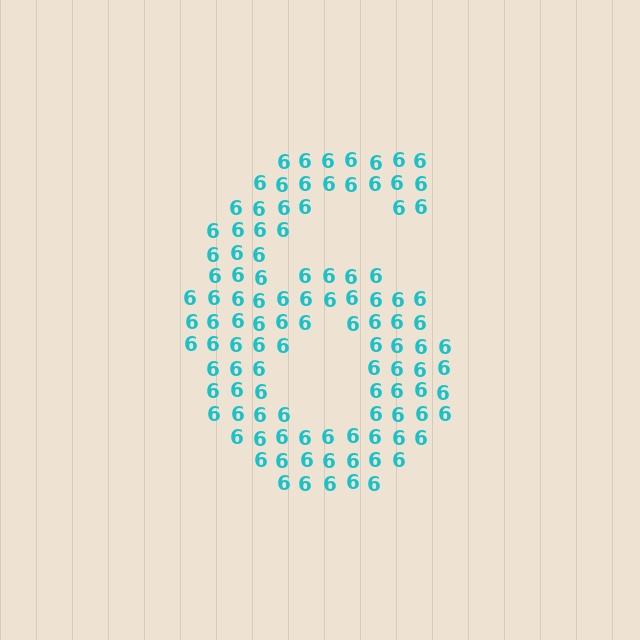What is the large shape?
The large shape is the digit 6.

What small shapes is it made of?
It is made of small digit 6's.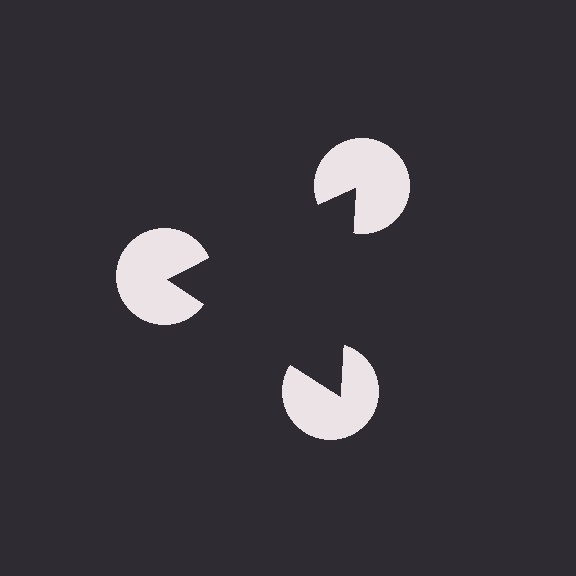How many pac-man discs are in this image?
There are 3 — one at each vertex of the illusory triangle.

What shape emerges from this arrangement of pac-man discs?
An illusory triangle — its edges are inferred from the aligned wedge cuts in the pac-man discs, not physically drawn.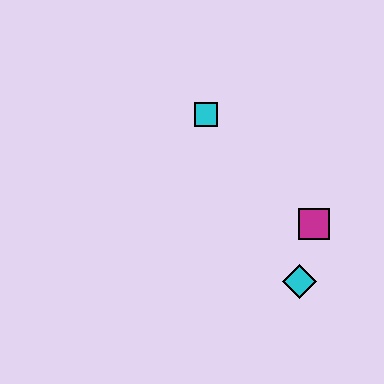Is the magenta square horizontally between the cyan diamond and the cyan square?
No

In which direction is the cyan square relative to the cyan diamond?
The cyan square is above the cyan diamond.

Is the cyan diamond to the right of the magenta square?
No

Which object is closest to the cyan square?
The magenta square is closest to the cyan square.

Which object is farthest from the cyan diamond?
The cyan square is farthest from the cyan diamond.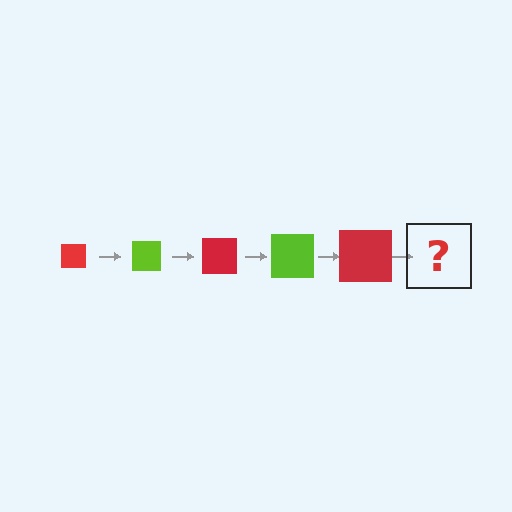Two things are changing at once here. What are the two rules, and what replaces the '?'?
The two rules are that the square grows larger each step and the color cycles through red and lime. The '?' should be a lime square, larger than the previous one.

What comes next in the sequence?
The next element should be a lime square, larger than the previous one.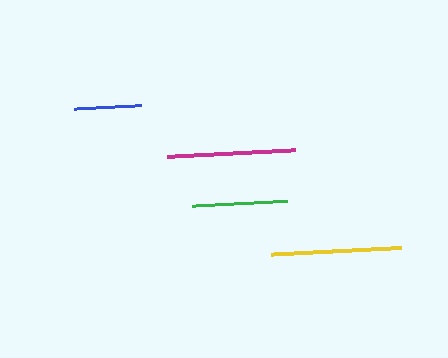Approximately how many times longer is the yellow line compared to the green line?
The yellow line is approximately 1.4 times the length of the green line.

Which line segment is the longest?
The yellow line is the longest at approximately 130 pixels.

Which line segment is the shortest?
The blue line is the shortest at approximately 67 pixels.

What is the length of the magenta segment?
The magenta segment is approximately 128 pixels long.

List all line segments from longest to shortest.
From longest to shortest: yellow, magenta, green, blue.